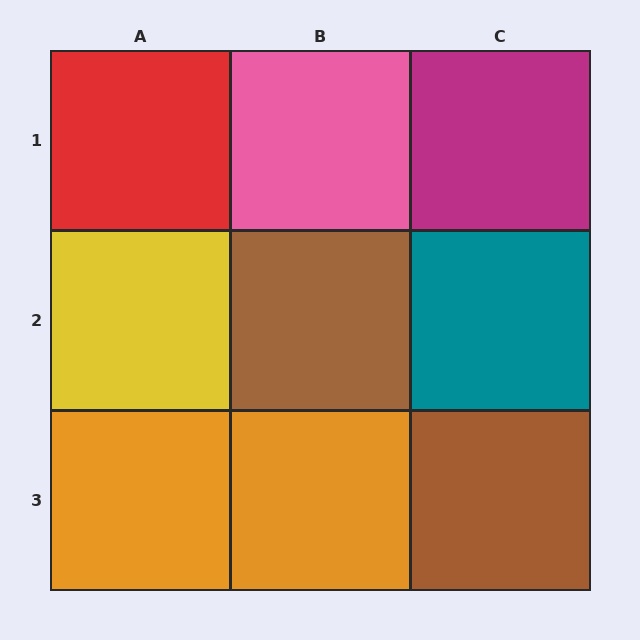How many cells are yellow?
1 cell is yellow.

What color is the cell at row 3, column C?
Brown.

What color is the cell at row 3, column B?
Orange.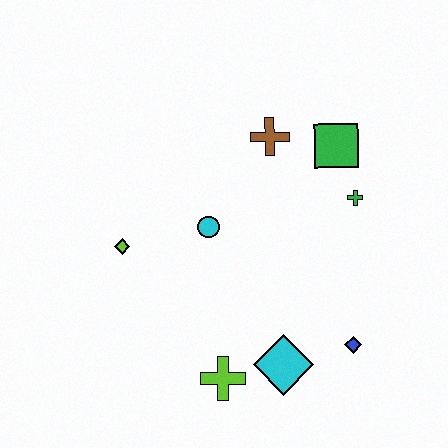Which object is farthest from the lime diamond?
The blue diamond is farthest from the lime diamond.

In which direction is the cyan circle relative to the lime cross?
The cyan circle is above the lime cross.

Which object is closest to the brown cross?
The green square is closest to the brown cross.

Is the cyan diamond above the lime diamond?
No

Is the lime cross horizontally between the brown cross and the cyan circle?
Yes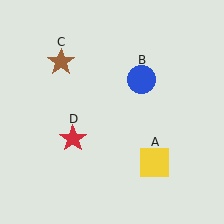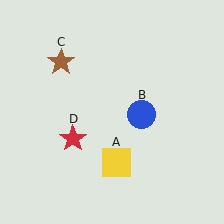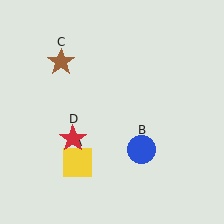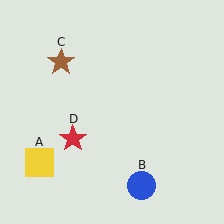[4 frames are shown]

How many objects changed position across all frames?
2 objects changed position: yellow square (object A), blue circle (object B).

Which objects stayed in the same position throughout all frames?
Brown star (object C) and red star (object D) remained stationary.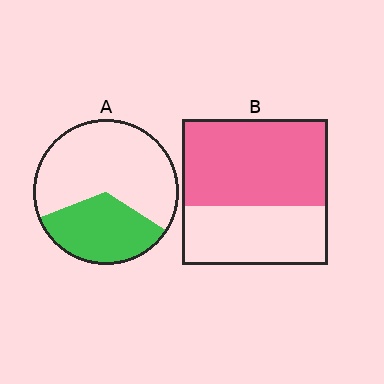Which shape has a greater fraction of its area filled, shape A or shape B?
Shape B.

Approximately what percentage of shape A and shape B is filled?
A is approximately 35% and B is approximately 60%.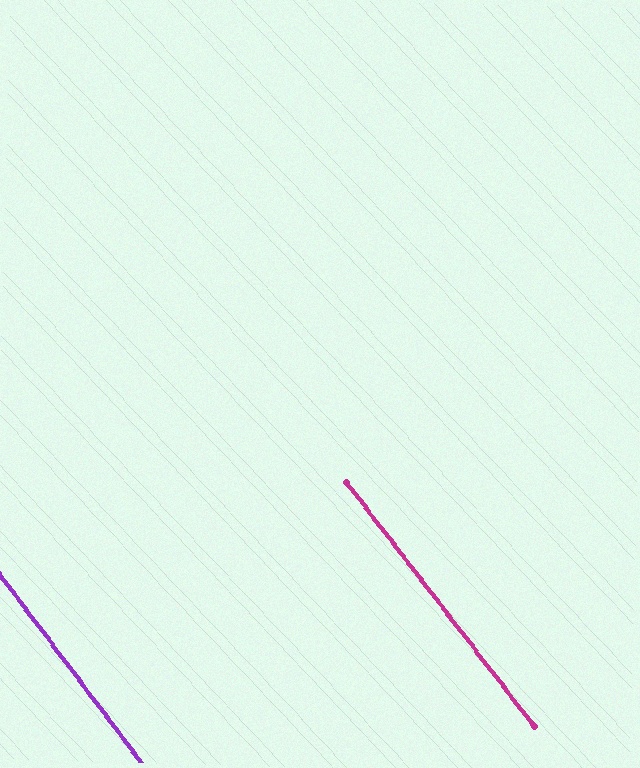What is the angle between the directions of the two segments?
Approximately 0 degrees.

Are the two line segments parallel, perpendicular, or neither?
Parallel — their directions differ by only 0.3°.